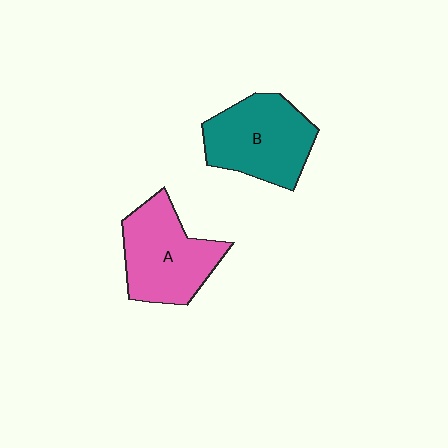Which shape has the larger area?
Shape B (teal).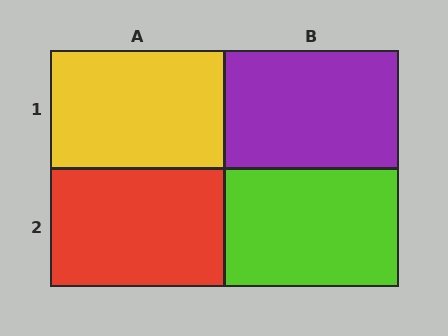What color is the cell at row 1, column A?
Yellow.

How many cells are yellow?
1 cell is yellow.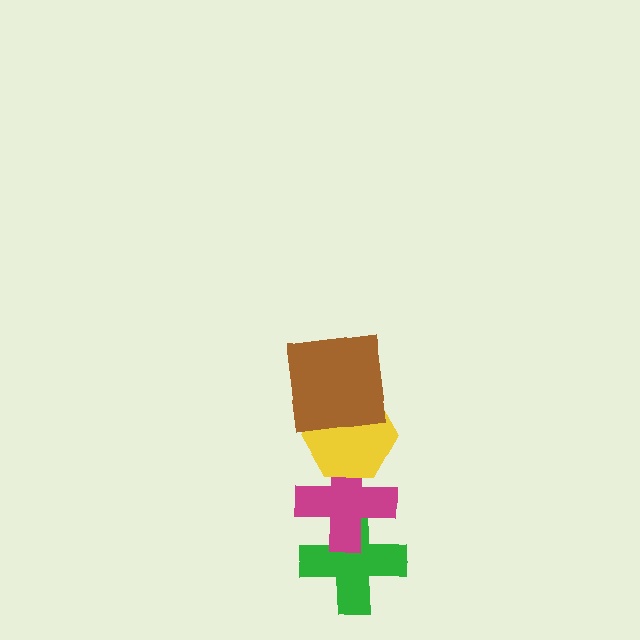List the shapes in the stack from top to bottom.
From top to bottom: the brown square, the yellow hexagon, the magenta cross, the green cross.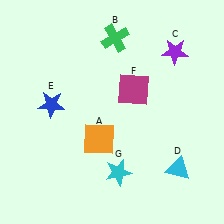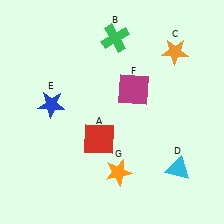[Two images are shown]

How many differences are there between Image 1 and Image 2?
There are 3 differences between the two images.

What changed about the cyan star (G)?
In Image 1, G is cyan. In Image 2, it changed to orange.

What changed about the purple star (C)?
In Image 1, C is purple. In Image 2, it changed to orange.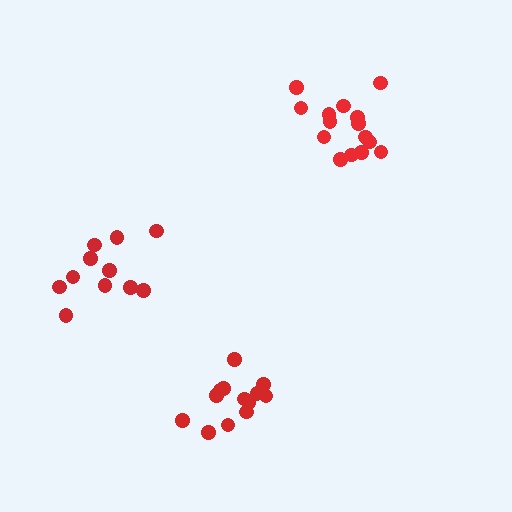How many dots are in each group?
Group 1: 15 dots, Group 2: 13 dots, Group 3: 11 dots (39 total).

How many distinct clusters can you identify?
There are 3 distinct clusters.